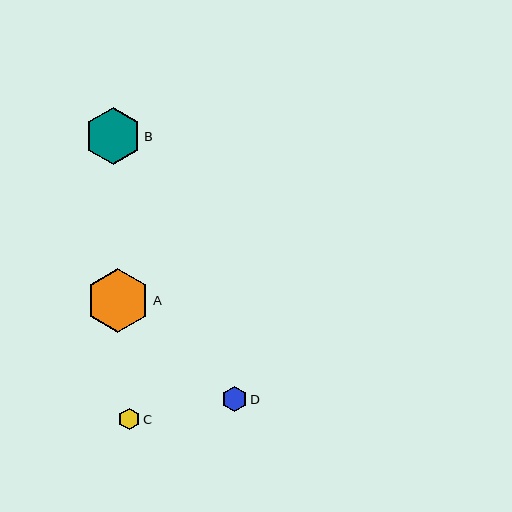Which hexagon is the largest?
Hexagon A is the largest with a size of approximately 63 pixels.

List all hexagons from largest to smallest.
From largest to smallest: A, B, D, C.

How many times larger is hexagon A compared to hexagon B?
Hexagon A is approximately 1.1 times the size of hexagon B.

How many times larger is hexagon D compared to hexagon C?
Hexagon D is approximately 1.2 times the size of hexagon C.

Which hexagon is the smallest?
Hexagon C is the smallest with a size of approximately 21 pixels.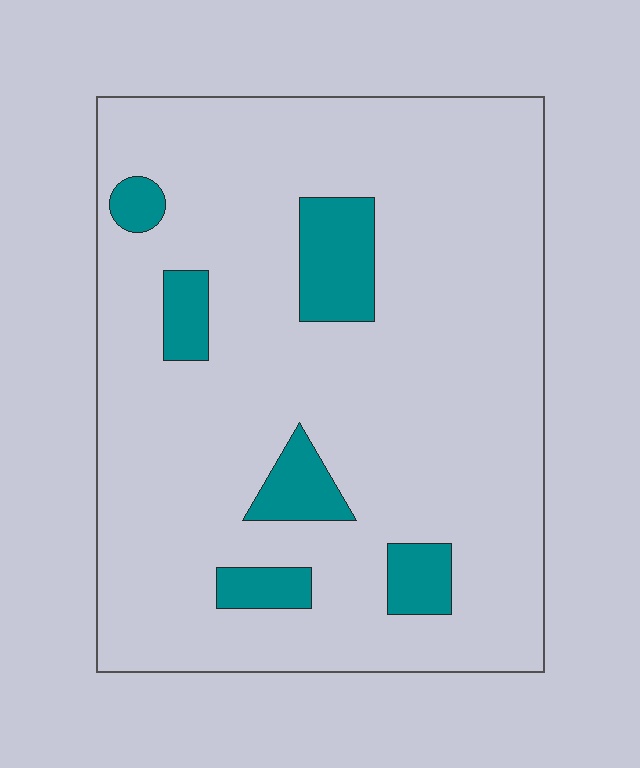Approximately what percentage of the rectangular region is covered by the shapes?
Approximately 10%.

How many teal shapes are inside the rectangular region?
6.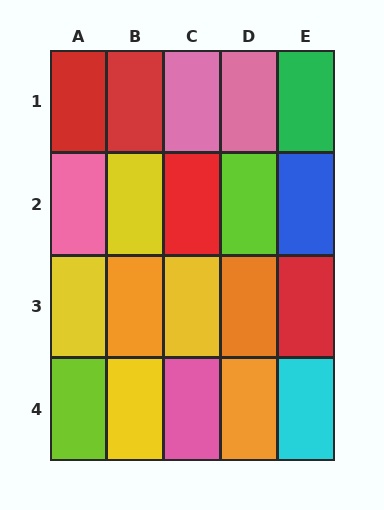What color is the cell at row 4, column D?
Orange.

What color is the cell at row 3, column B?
Orange.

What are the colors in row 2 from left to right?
Pink, yellow, red, lime, blue.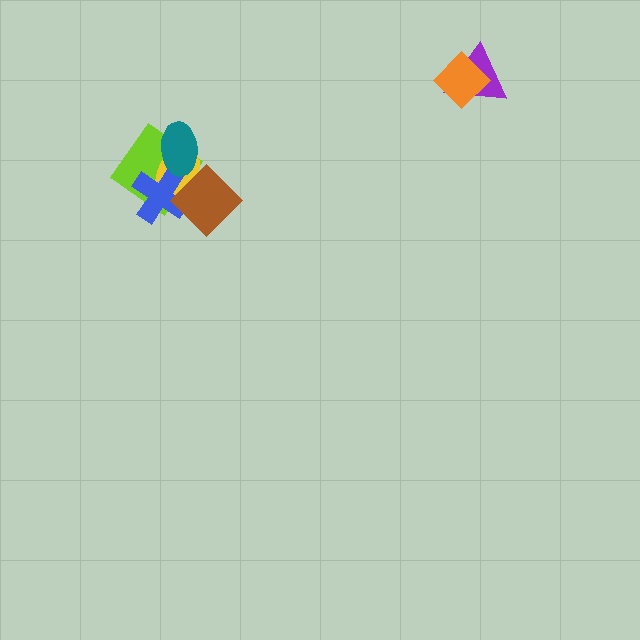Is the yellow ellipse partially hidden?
Yes, it is partially covered by another shape.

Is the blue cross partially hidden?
Yes, it is partially covered by another shape.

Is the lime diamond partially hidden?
Yes, it is partially covered by another shape.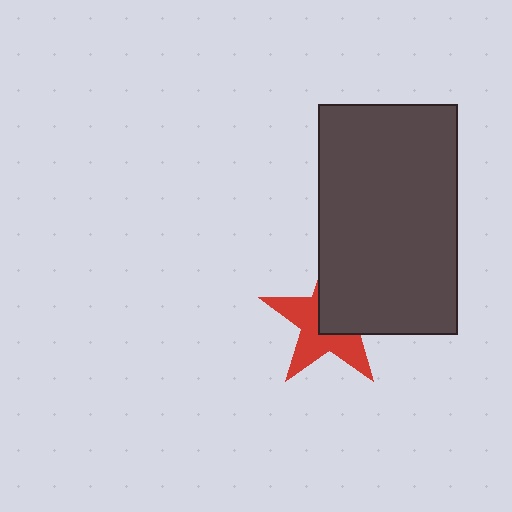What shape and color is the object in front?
The object in front is a dark gray rectangle.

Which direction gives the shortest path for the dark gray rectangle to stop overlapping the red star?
Moving toward the upper-right gives the shortest separation.